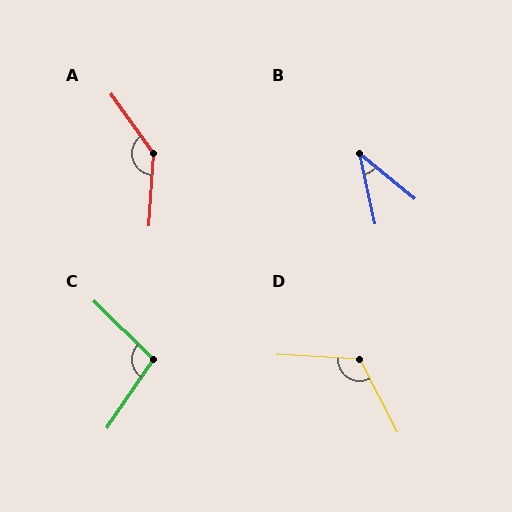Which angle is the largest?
A, at approximately 141 degrees.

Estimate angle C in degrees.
Approximately 100 degrees.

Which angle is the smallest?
B, at approximately 37 degrees.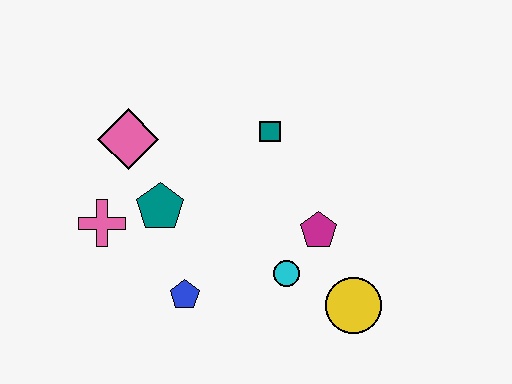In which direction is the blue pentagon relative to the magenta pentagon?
The blue pentagon is to the left of the magenta pentagon.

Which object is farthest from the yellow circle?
The pink diamond is farthest from the yellow circle.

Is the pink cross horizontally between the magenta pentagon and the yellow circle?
No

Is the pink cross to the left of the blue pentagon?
Yes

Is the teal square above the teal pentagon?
Yes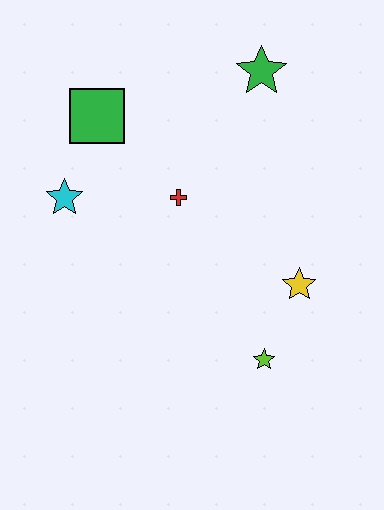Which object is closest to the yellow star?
The lime star is closest to the yellow star.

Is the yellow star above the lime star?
Yes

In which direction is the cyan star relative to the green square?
The cyan star is below the green square.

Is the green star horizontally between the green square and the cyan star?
No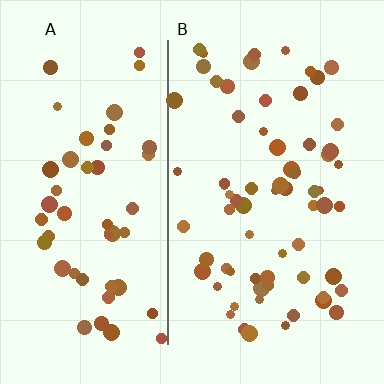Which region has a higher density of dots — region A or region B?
B (the right).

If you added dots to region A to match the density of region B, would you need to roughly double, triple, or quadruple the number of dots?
Approximately double.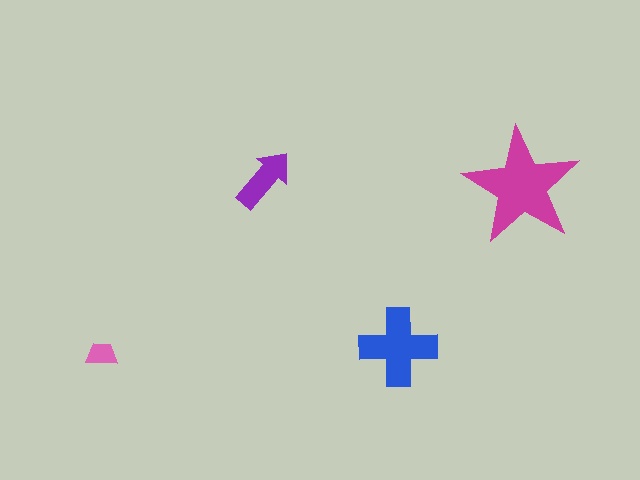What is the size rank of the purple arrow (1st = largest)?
3rd.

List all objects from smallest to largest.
The pink trapezoid, the purple arrow, the blue cross, the magenta star.